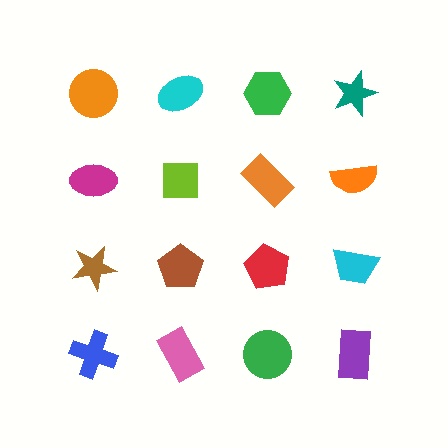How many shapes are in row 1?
4 shapes.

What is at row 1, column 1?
An orange circle.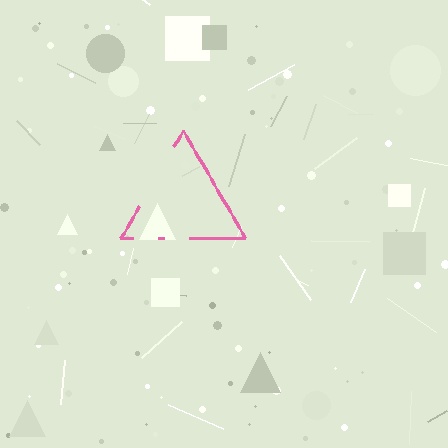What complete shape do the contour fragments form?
The contour fragments form a triangle.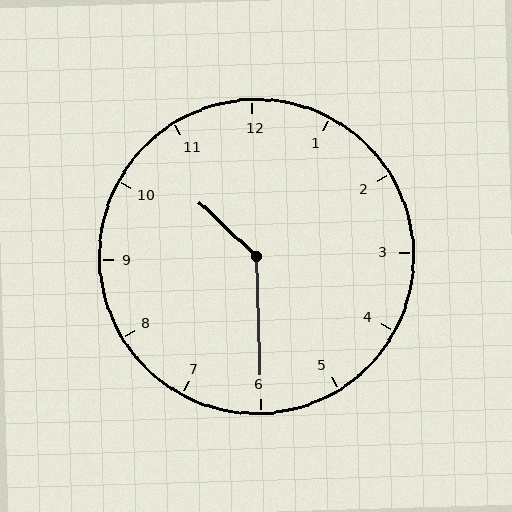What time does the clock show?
10:30.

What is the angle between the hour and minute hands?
Approximately 135 degrees.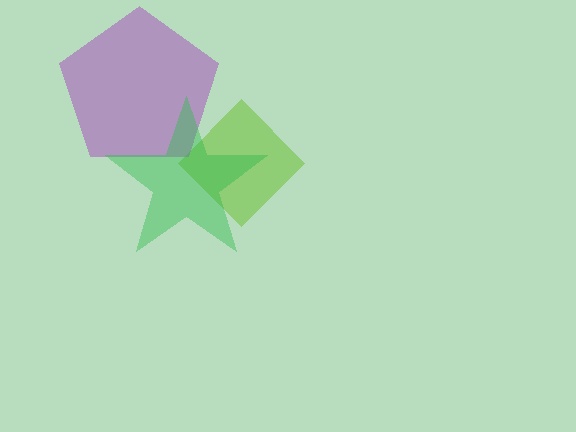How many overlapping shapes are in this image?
There are 3 overlapping shapes in the image.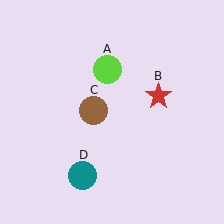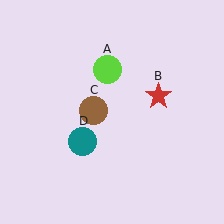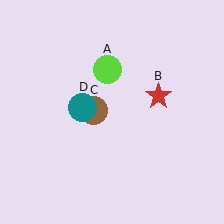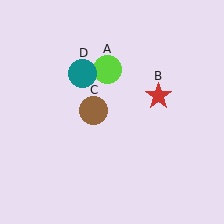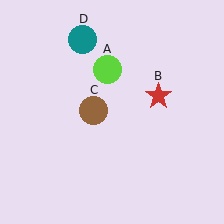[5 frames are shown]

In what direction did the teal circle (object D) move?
The teal circle (object D) moved up.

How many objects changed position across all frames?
1 object changed position: teal circle (object D).